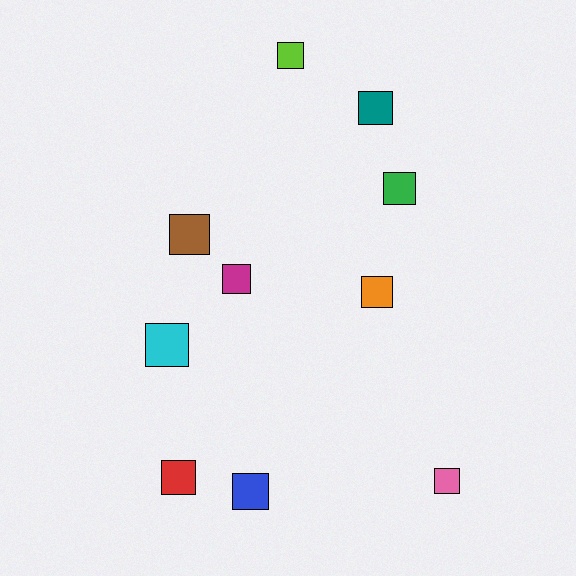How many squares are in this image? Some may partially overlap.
There are 10 squares.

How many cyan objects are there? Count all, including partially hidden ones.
There is 1 cyan object.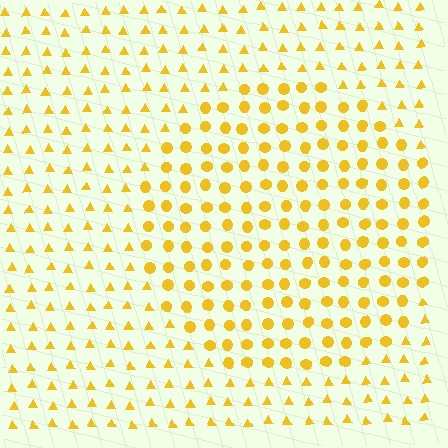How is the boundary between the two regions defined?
The boundary is defined by a change in element shape: circles inside vs. triangles outside. All elements share the same color and spacing.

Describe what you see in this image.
The image is filled with small yellow elements arranged in a uniform grid. A circle-shaped region contains circles, while the surrounding area contains triangles. The boundary is defined purely by the change in element shape.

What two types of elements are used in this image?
The image uses circles inside the circle region and triangles outside it.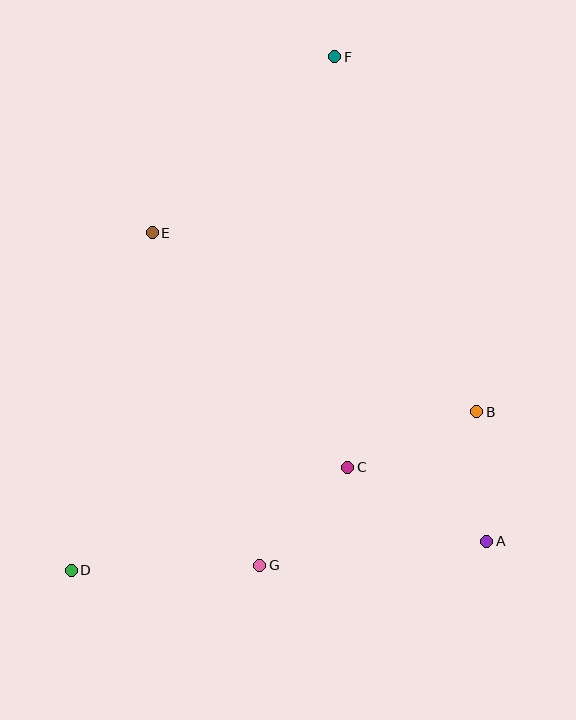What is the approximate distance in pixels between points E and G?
The distance between E and G is approximately 349 pixels.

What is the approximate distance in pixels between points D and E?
The distance between D and E is approximately 347 pixels.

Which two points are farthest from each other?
Points D and F are farthest from each other.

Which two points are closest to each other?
Points A and B are closest to each other.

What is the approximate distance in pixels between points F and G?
The distance between F and G is approximately 514 pixels.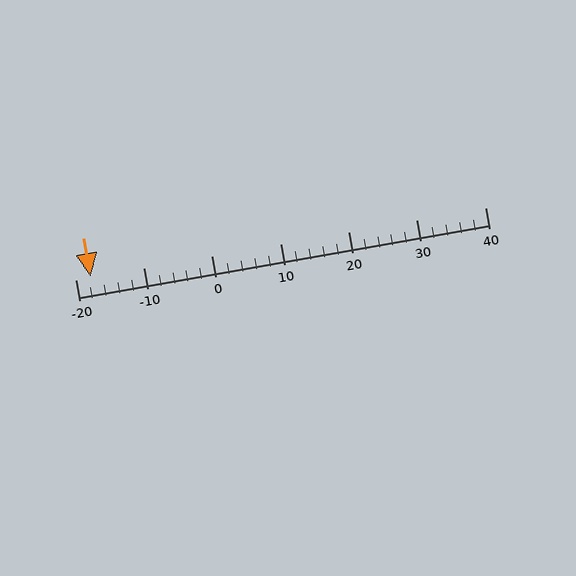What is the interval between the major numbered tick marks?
The major tick marks are spaced 10 units apart.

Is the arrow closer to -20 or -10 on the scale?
The arrow is closer to -20.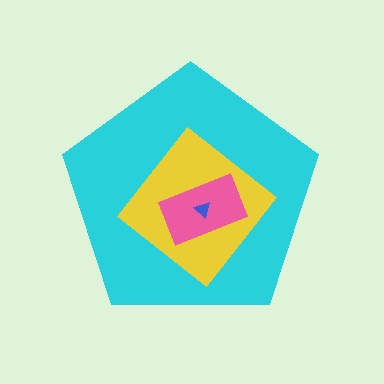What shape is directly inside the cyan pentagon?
The yellow diamond.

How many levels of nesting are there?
4.